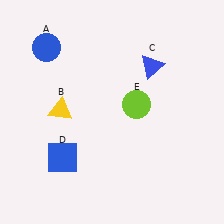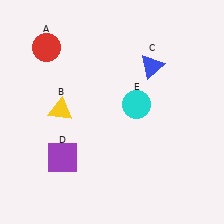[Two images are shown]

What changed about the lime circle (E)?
In Image 1, E is lime. In Image 2, it changed to cyan.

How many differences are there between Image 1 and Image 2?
There are 3 differences between the two images.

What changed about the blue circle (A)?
In Image 1, A is blue. In Image 2, it changed to red.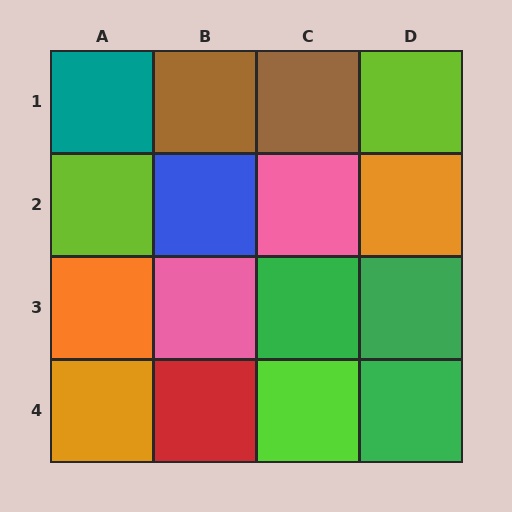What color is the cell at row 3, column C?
Green.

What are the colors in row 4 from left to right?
Orange, red, lime, green.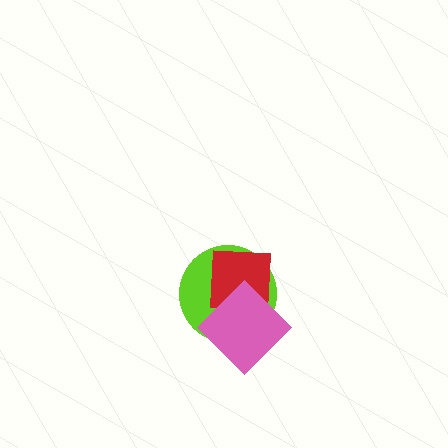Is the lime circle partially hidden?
Yes, it is partially covered by another shape.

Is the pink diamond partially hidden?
No, no other shape covers it.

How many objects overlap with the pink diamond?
2 objects overlap with the pink diamond.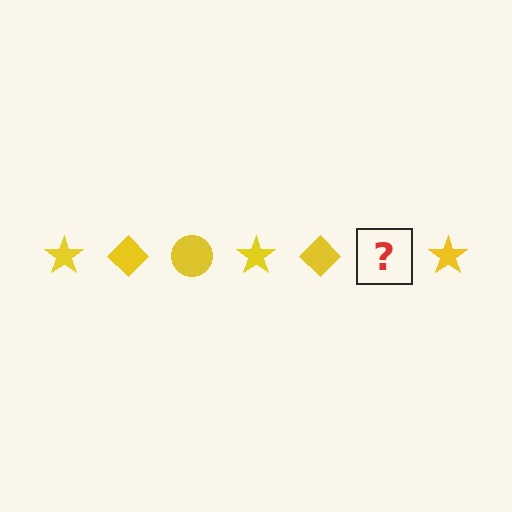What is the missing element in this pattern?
The missing element is a yellow circle.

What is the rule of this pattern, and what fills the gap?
The rule is that the pattern cycles through star, diamond, circle shapes in yellow. The gap should be filled with a yellow circle.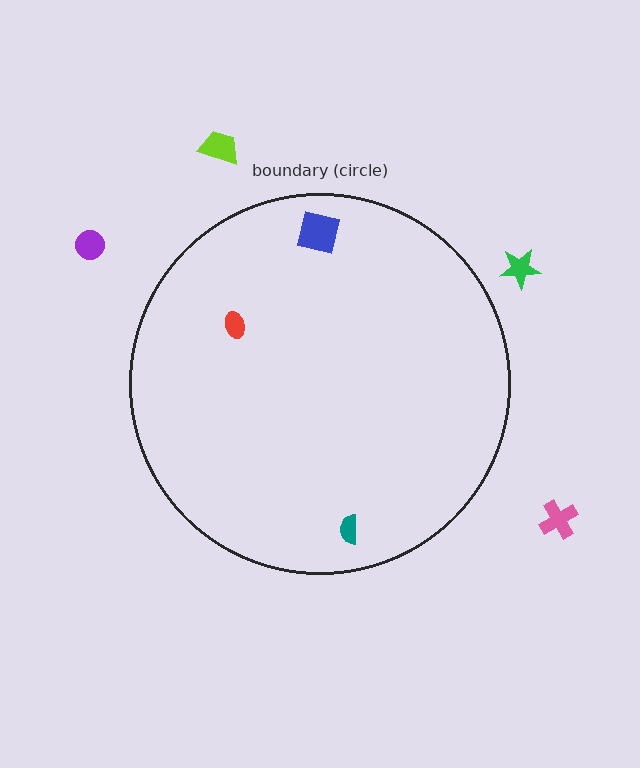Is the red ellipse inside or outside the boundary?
Inside.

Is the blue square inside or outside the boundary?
Inside.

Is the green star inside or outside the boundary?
Outside.